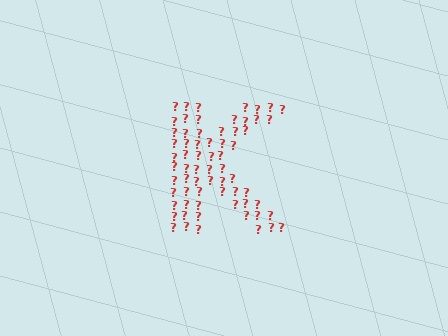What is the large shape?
The large shape is the letter K.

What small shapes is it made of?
It is made of small question marks.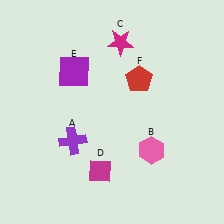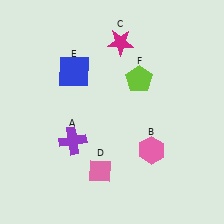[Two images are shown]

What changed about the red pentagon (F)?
In Image 1, F is red. In Image 2, it changed to lime.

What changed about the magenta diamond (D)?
In Image 1, D is magenta. In Image 2, it changed to pink.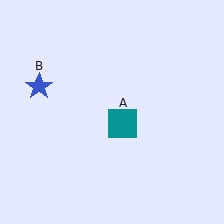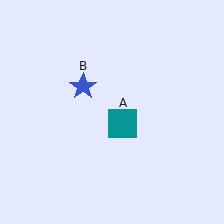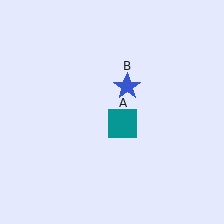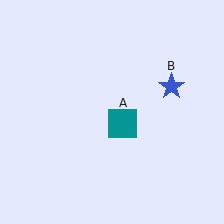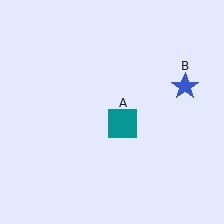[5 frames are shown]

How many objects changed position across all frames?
1 object changed position: blue star (object B).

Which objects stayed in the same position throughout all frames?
Teal square (object A) remained stationary.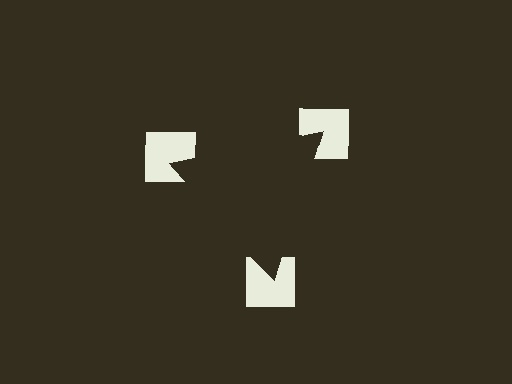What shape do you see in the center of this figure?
An illusory triangle — its edges are inferred from the aligned wedge cuts in the notched squares, not physically drawn.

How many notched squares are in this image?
There are 3 — one at each vertex of the illusory triangle.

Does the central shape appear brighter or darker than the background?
It typically appears slightly darker than the background, even though no actual brightness change is drawn.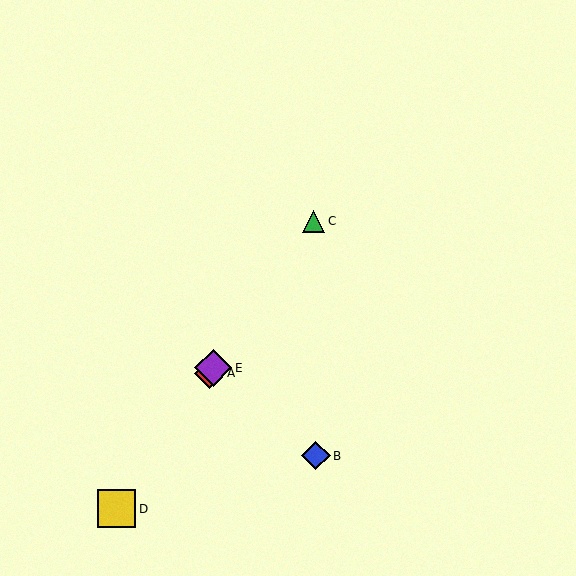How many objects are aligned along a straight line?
4 objects (A, C, D, E) are aligned along a straight line.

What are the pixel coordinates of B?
Object B is at (316, 456).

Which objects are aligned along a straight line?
Objects A, C, D, E are aligned along a straight line.